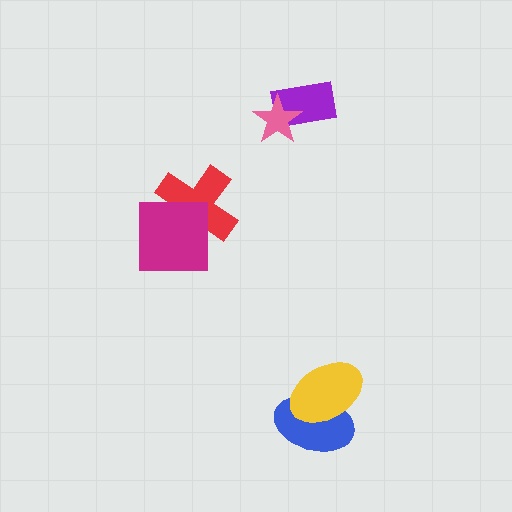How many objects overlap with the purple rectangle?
1 object overlaps with the purple rectangle.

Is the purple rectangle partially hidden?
Yes, it is partially covered by another shape.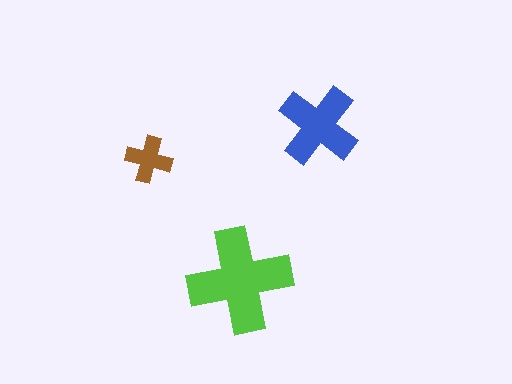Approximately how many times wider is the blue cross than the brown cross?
About 1.5 times wider.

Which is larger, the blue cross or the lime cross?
The lime one.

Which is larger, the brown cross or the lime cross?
The lime one.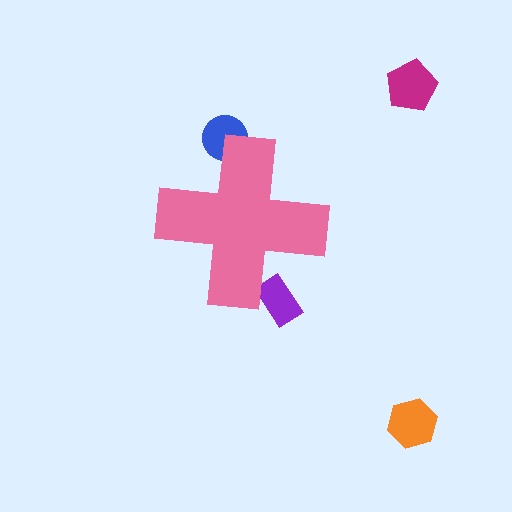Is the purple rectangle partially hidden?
Yes, the purple rectangle is partially hidden behind the pink cross.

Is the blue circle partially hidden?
Yes, the blue circle is partially hidden behind the pink cross.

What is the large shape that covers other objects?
A pink cross.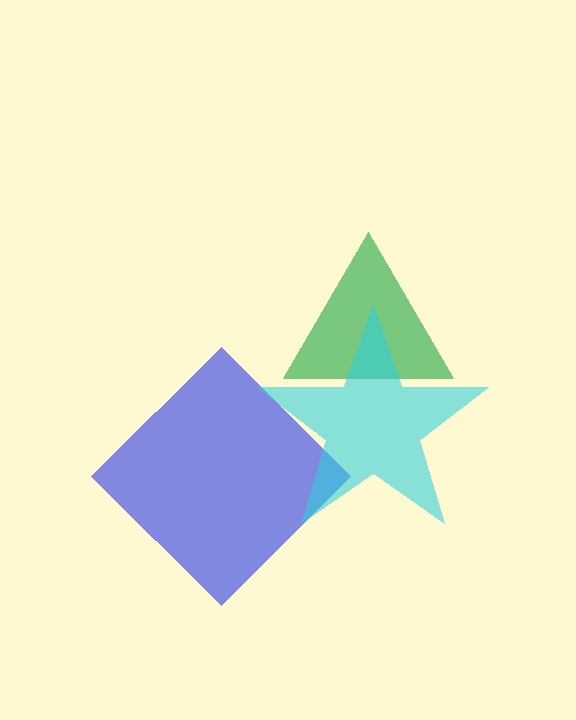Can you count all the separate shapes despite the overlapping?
Yes, there are 3 separate shapes.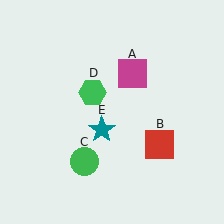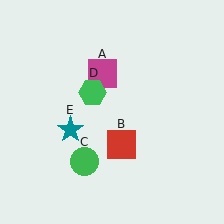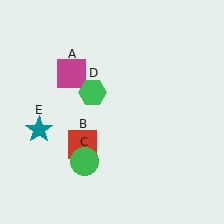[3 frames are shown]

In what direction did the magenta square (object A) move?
The magenta square (object A) moved left.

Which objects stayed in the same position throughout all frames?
Green circle (object C) and green hexagon (object D) remained stationary.